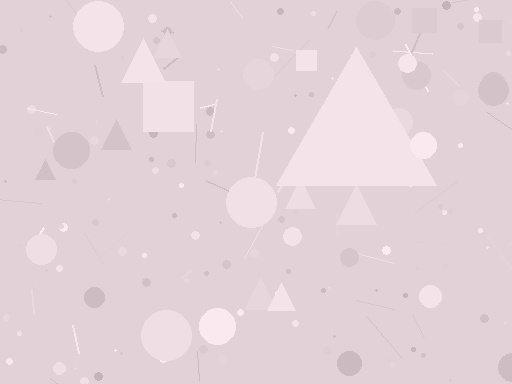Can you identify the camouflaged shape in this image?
The camouflaged shape is a triangle.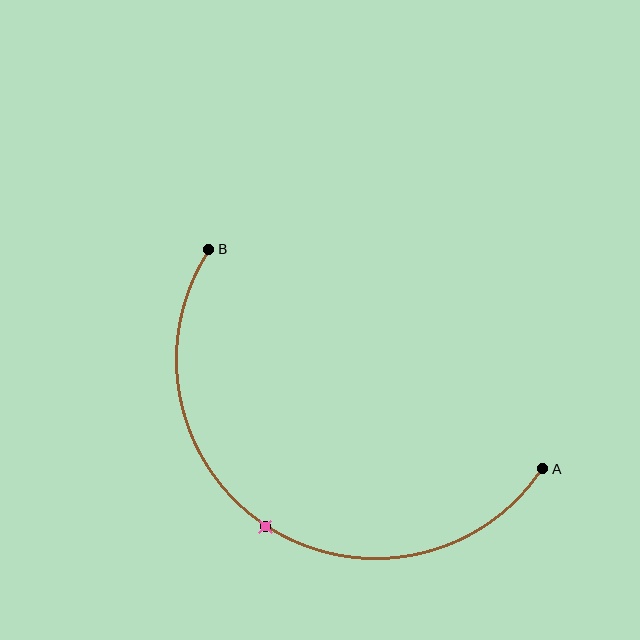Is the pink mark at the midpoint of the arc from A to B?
Yes. The pink mark lies on the arc at equal arc-length from both A and B — it is the arc midpoint.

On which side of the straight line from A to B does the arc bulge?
The arc bulges below the straight line connecting A and B.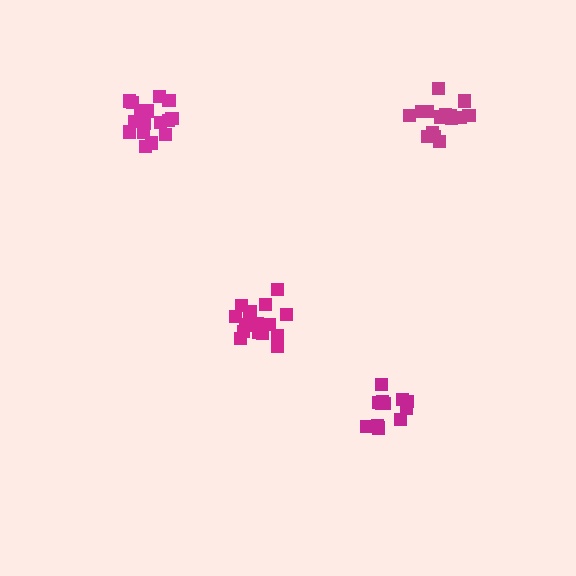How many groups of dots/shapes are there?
There are 4 groups.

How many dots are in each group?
Group 1: 17 dots, Group 2: 15 dots, Group 3: 16 dots, Group 4: 12 dots (60 total).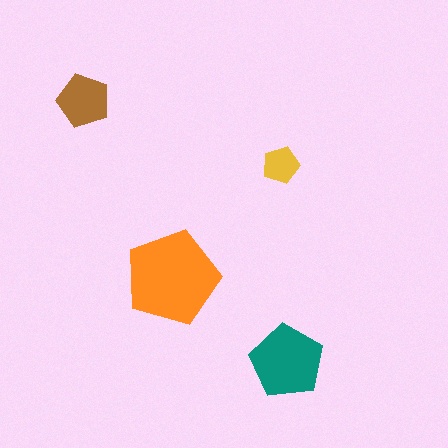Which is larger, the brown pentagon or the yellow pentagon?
The brown one.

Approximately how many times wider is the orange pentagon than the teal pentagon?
About 1.5 times wider.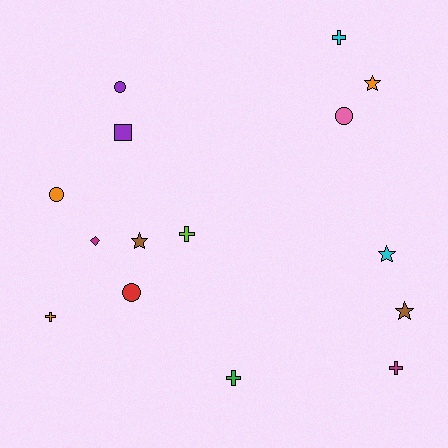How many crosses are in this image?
There are 5 crosses.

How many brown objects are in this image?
There are 2 brown objects.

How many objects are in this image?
There are 15 objects.